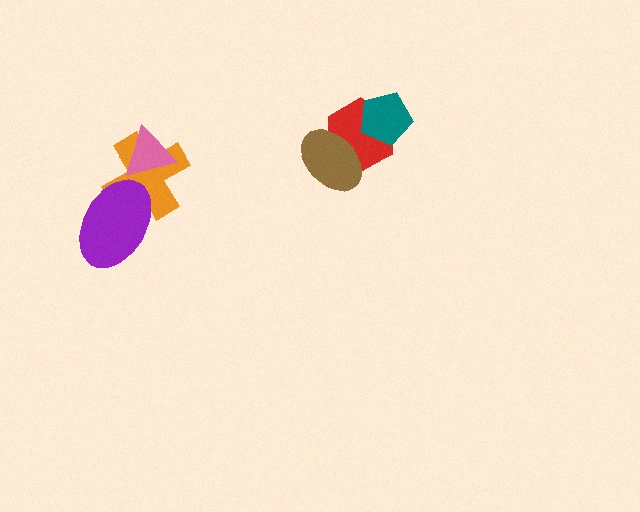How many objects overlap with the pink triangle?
1 object overlaps with the pink triangle.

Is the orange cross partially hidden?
Yes, it is partially covered by another shape.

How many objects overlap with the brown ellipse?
1 object overlaps with the brown ellipse.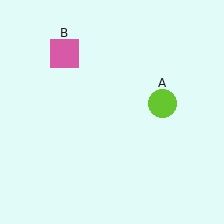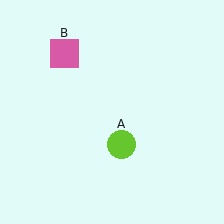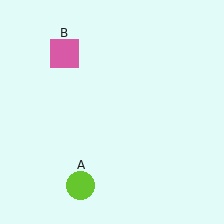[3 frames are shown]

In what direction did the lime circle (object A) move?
The lime circle (object A) moved down and to the left.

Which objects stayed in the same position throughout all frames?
Pink square (object B) remained stationary.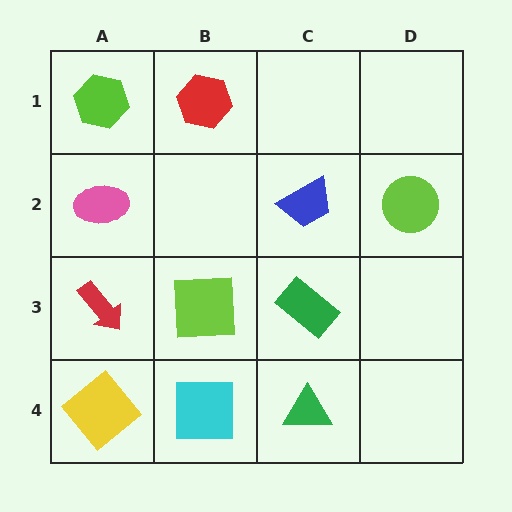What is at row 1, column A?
A lime hexagon.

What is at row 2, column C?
A blue trapezoid.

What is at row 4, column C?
A green triangle.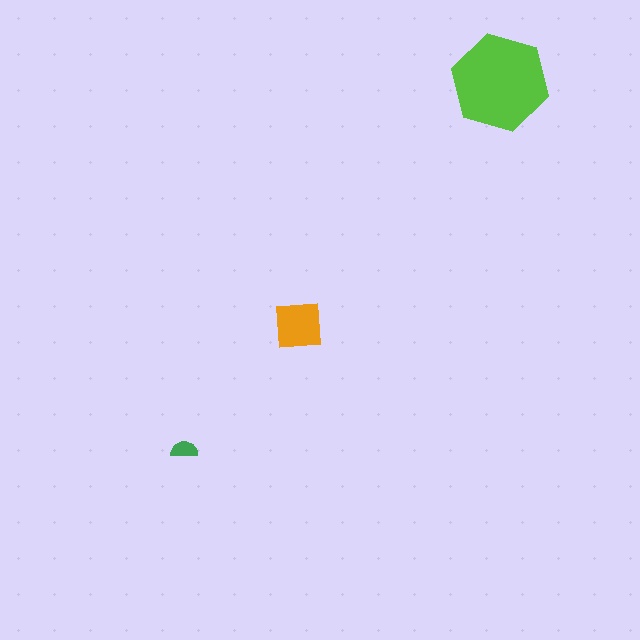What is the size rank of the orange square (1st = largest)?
2nd.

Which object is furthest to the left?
The green semicircle is leftmost.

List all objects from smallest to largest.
The green semicircle, the orange square, the lime hexagon.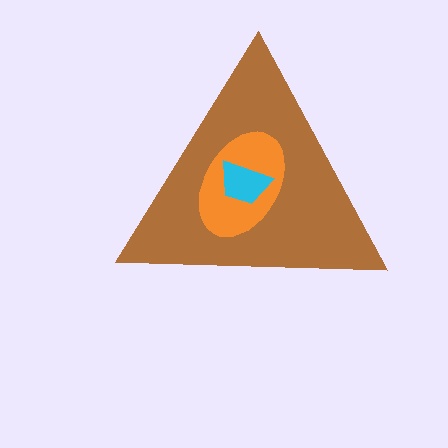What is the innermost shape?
The cyan trapezoid.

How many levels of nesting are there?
3.